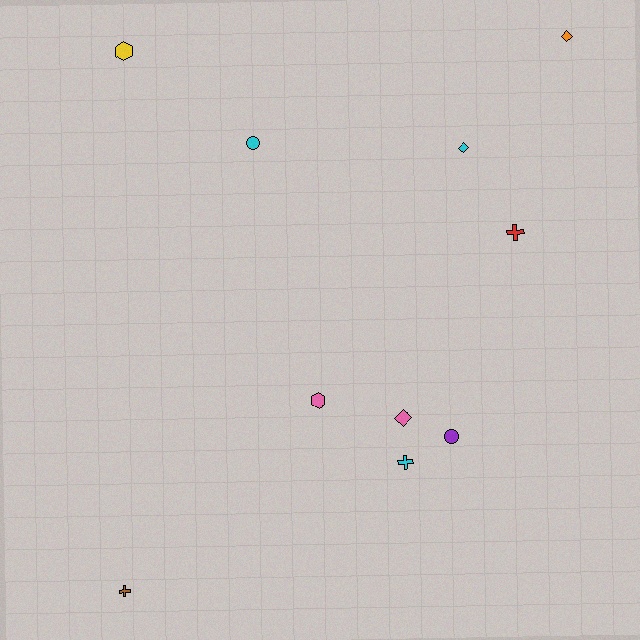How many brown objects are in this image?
There is 1 brown object.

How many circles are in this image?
There are 2 circles.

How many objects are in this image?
There are 10 objects.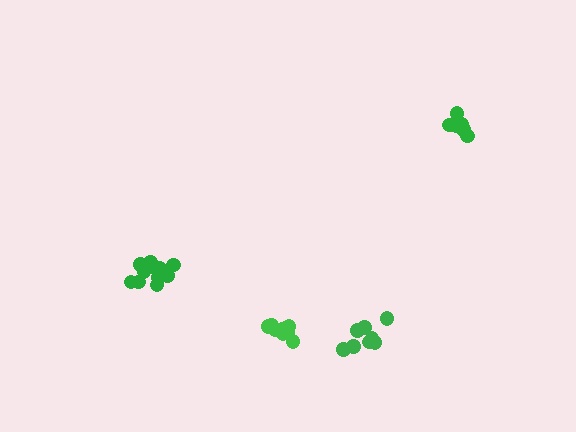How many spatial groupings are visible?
There are 4 spatial groupings.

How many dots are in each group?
Group 1: 9 dots, Group 2: 8 dots, Group 3: 12 dots, Group 4: 8 dots (37 total).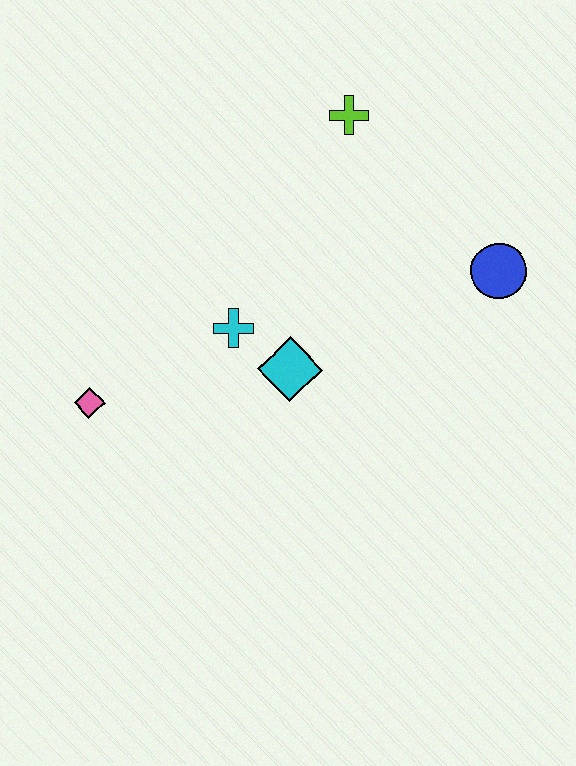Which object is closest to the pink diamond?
The cyan cross is closest to the pink diamond.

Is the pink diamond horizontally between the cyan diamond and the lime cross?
No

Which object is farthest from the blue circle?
The pink diamond is farthest from the blue circle.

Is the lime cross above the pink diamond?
Yes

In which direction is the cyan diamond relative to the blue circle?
The cyan diamond is to the left of the blue circle.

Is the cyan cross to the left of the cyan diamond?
Yes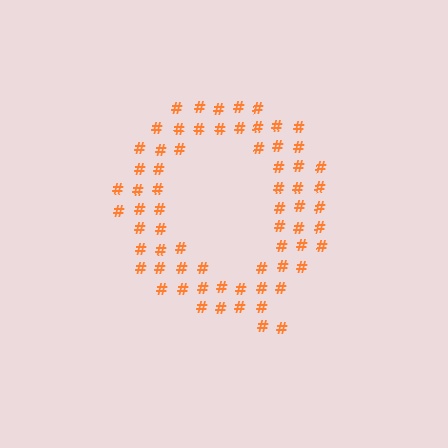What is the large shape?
The large shape is the letter Q.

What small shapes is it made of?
It is made of small hash symbols.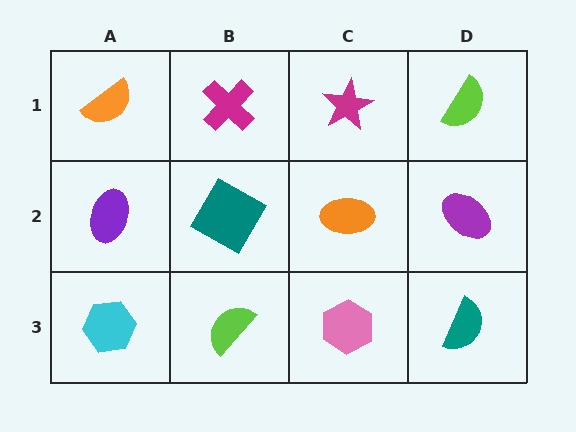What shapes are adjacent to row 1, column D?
A purple ellipse (row 2, column D), a magenta star (row 1, column C).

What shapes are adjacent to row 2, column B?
A magenta cross (row 1, column B), a lime semicircle (row 3, column B), a purple ellipse (row 2, column A), an orange ellipse (row 2, column C).